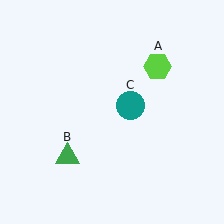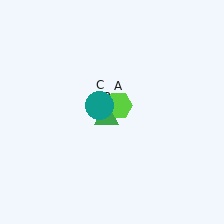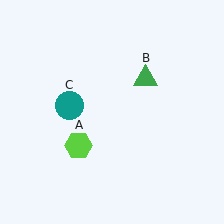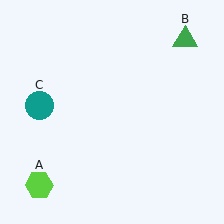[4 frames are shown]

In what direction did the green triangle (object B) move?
The green triangle (object B) moved up and to the right.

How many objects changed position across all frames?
3 objects changed position: lime hexagon (object A), green triangle (object B), teal circle (object C).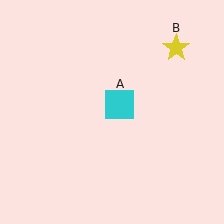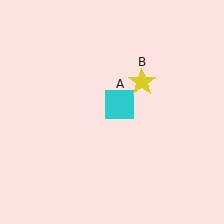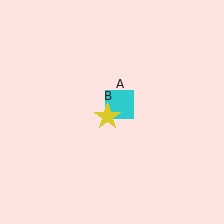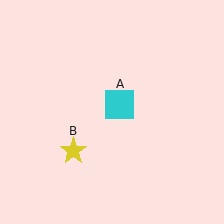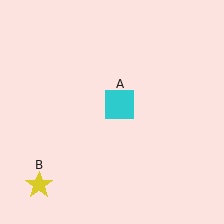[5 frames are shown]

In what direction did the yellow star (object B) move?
The yellow star (object B) moved down and to the left.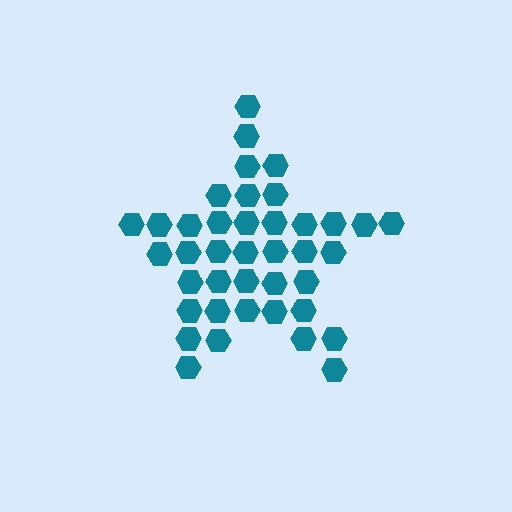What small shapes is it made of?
It is made of small hexagons.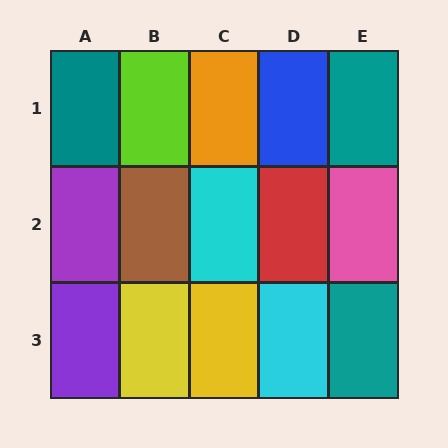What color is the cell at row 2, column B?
Brown.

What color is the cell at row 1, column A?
Teal.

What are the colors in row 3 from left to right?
Purple, yellow, yellow, cyan, teal.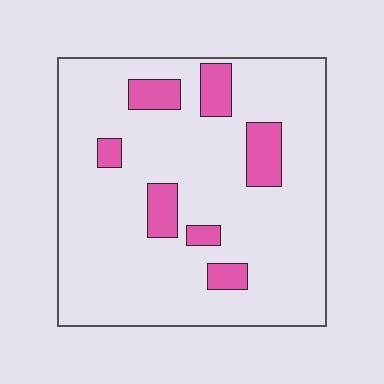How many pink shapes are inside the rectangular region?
7.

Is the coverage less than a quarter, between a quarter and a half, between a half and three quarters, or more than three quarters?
Less than a quarter.